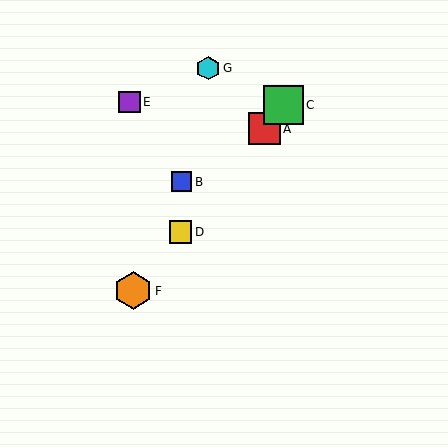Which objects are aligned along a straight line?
Objects A, C, D, F are aligned along a straight line.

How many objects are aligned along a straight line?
4 objects (A, C, D, F) are aligned along a straight line.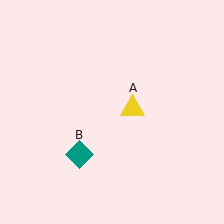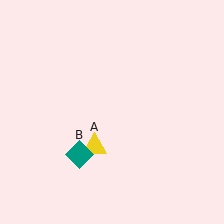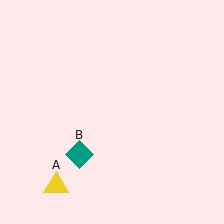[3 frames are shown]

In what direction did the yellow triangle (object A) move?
The yellow triangle (object A) moved down and to the left.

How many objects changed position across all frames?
1 object changed position: yellow triangle (object A).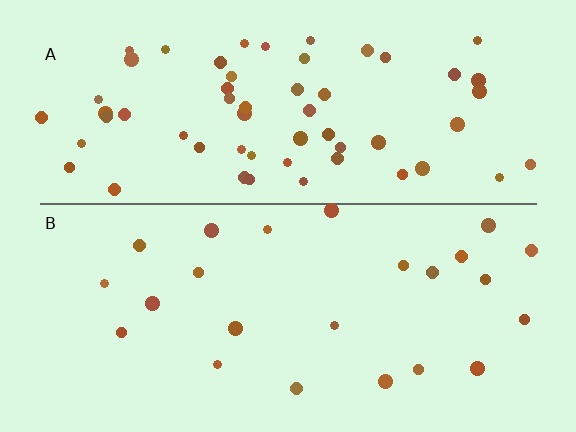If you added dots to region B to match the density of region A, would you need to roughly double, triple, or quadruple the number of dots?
Approximately triple.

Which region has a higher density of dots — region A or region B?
A (the top).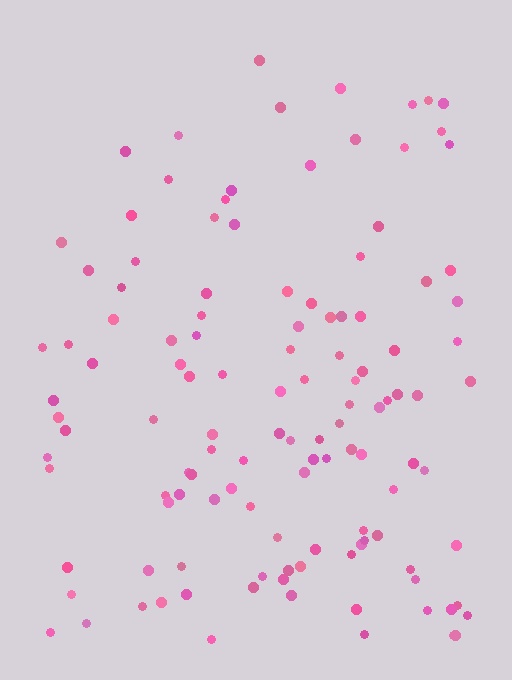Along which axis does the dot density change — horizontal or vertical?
Vertical.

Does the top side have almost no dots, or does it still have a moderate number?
Still a moderate number, just noticeably fewer than the bottom.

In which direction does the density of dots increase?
From top to bottom, with the bottom side densest.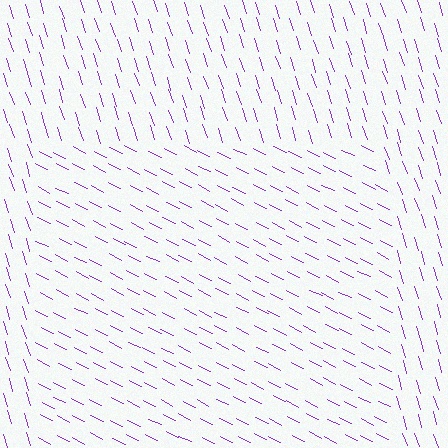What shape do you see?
I see a rectangle.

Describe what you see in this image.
The image is filled with small purple line segments. A rectangle region in the image has lines oriented differently from the surrounding lines, creating a visible texture boundary.